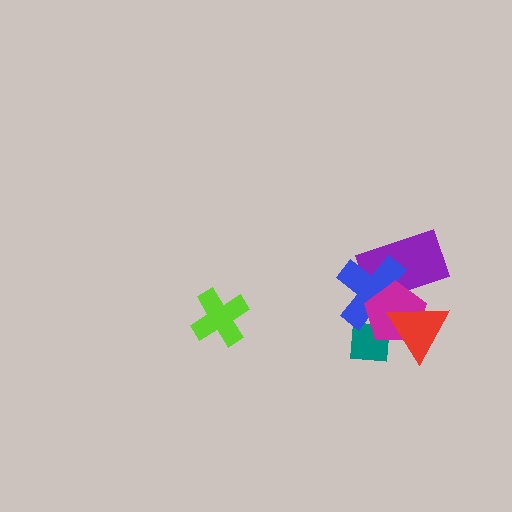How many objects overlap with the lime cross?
0 objects overlap with the lime cross.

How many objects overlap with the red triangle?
4 objects overlap with the red triangle.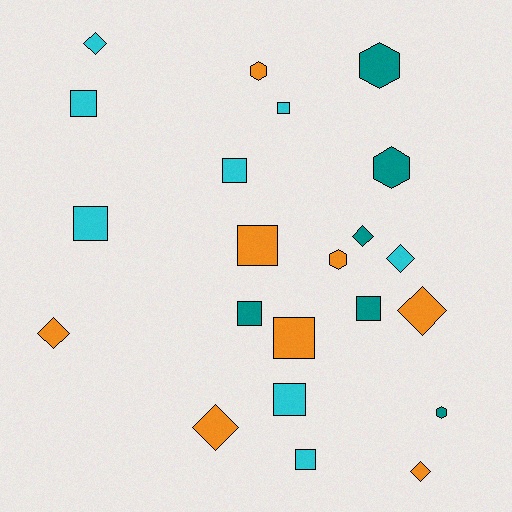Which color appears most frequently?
Orange, with 8 objects.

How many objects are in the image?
There are 22 objects.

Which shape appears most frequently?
Square, with 10 objects.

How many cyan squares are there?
There are 6 cyan squares.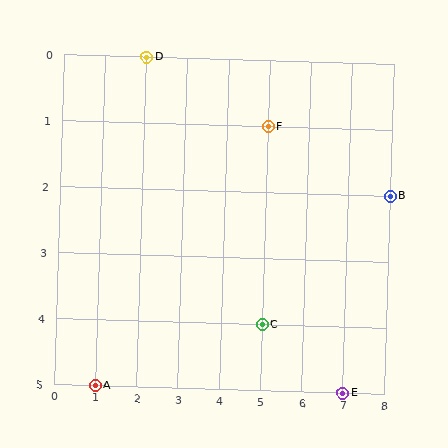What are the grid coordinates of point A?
Point A is at grid coordinates (1, 5).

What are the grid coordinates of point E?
Point E is at grid coordinates (7, 5).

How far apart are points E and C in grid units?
Points E and C are 2 columns and 1 row apart (about 2.2 grid units diagonally).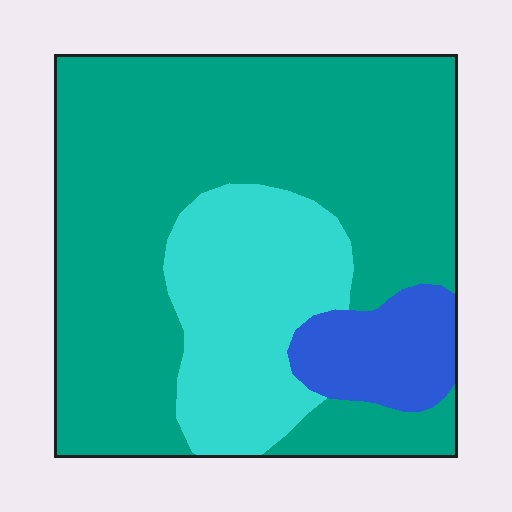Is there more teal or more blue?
Teal.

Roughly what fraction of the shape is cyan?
Cyan takes up about one quarter (1/4) of the shape.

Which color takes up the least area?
Blue, at roughly 10%.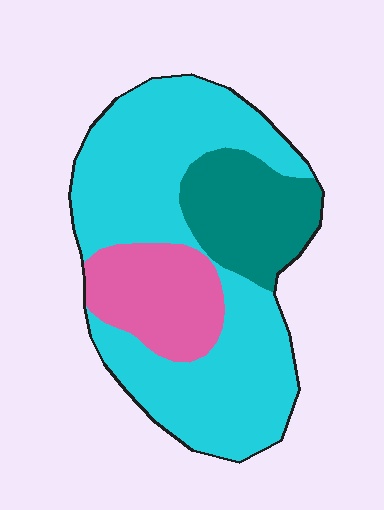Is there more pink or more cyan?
Cyan.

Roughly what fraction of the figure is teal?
Teal covers around 20% of the figure.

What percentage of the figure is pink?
Pink takes up about one sixth (1/6) of the figure.